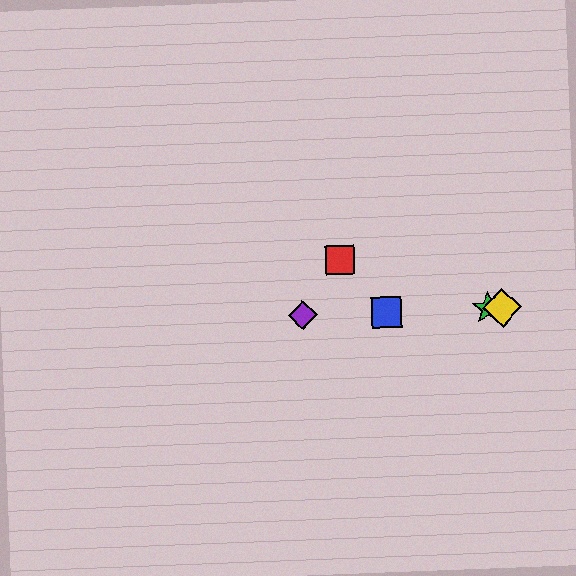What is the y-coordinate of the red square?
The red square is at y≈260.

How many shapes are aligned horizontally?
4 shapes (the blue square, the green star, the yellow diamond, the purple diamond) are aligned horizontally.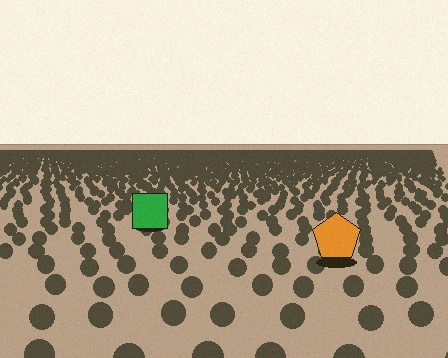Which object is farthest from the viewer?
The green square is farthest from the viewer. It appears smaller and the ground texture around it is denser.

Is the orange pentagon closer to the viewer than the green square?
Yes. The orange pentagon is closer — you can tell from the texture gradient: the ground texture is coarser near it.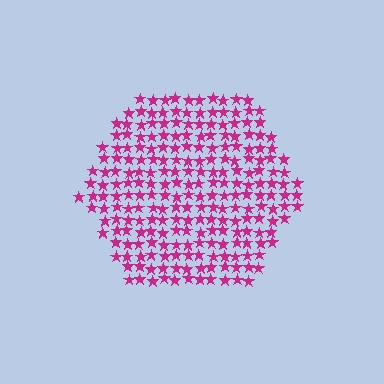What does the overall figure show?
The overall figure shows a hexagon.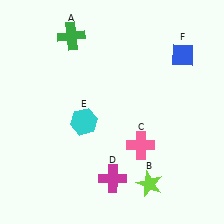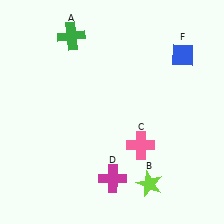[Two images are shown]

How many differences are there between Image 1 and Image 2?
There is 1 difference between the two images.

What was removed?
The cyan hexagon (E) was removed in Image 2.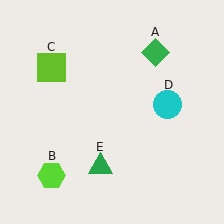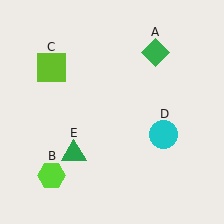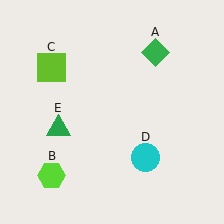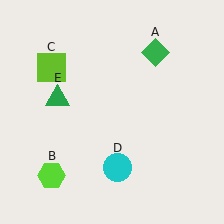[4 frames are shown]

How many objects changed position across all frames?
2 objects changed position: cyan circle (object D), green triangle (object E).